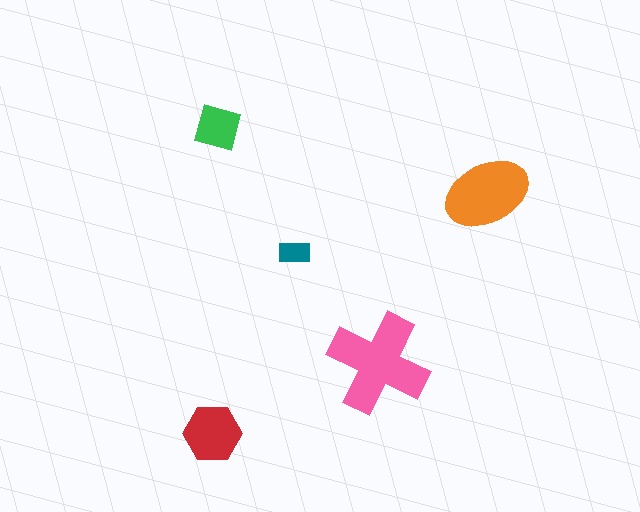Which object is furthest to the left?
The red hexagon is leftmost.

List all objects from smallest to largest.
The teal rectangle, the green square, the red hexagon, the orange ellipse, the pink cross.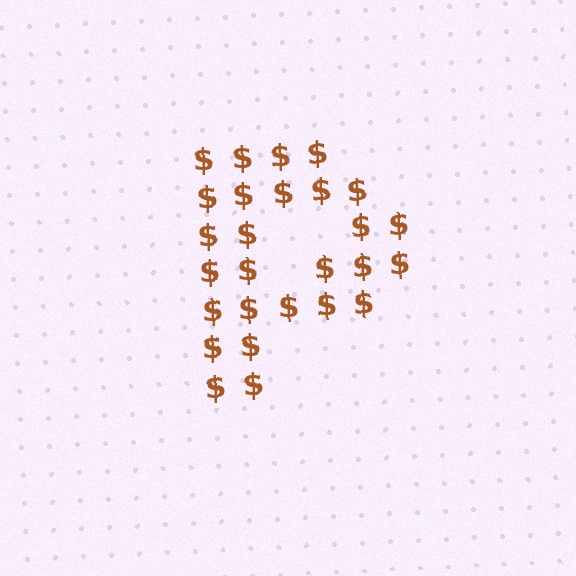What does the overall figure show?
The overall figure shows the letter P.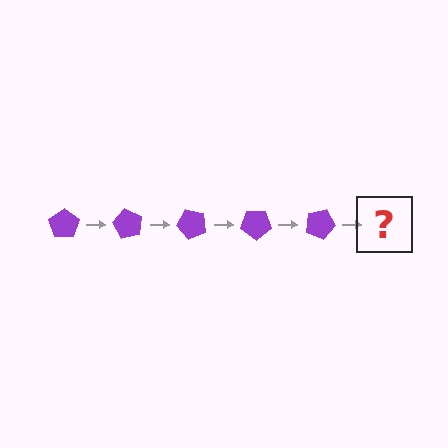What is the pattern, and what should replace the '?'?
The pattern is that the pentagon rotates 60 degrees each step. The '?' should be a purple pentagon rotated 300 degrees.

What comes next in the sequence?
The next element should be a purple pentagon rotated 300 degrees.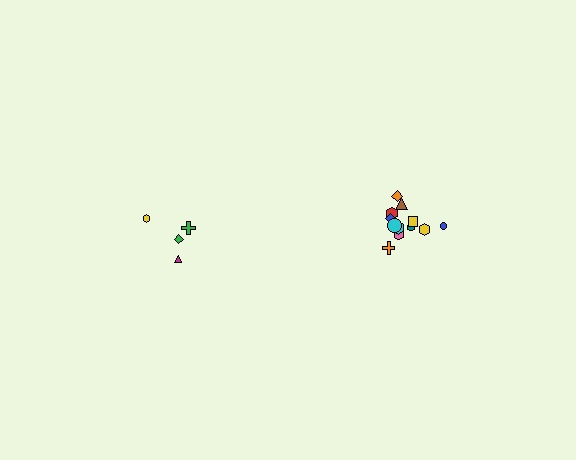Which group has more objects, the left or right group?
The right group.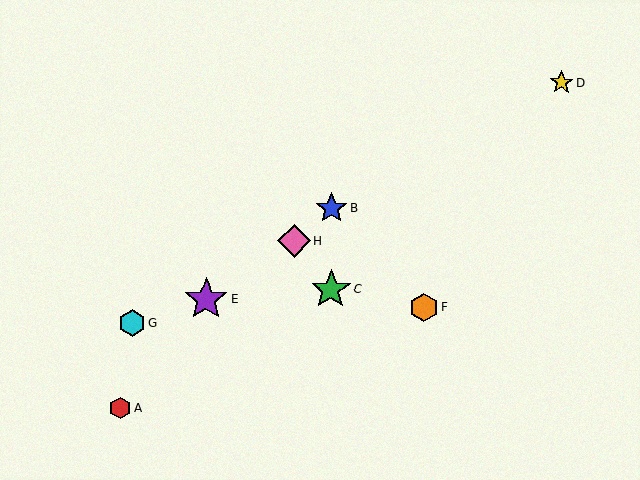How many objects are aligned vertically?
2 objects (B, C) are aligned vertically.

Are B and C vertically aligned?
Yes, both are at x≈332.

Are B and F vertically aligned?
No, B is at x≈332 and F is at x≈424.